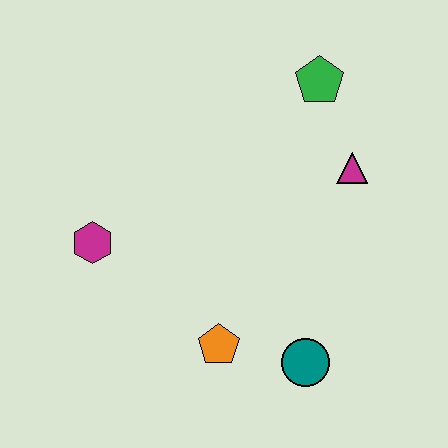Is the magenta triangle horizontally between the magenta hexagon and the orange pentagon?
No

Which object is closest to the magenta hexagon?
The orange pentagon is closest to the magenta hexagon.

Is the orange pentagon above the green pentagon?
No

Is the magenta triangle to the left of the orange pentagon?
No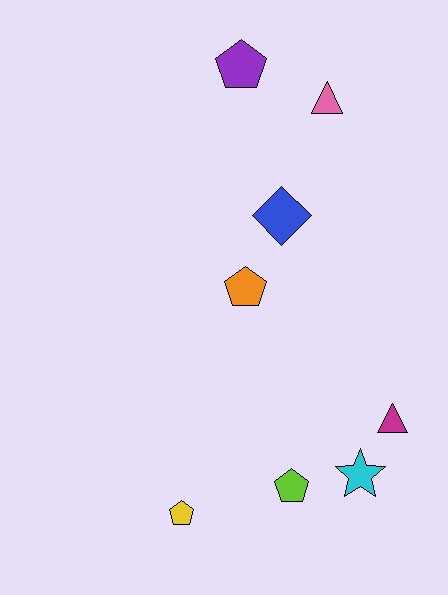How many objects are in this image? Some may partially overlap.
There are 8 objects.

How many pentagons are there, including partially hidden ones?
There are 4 pentagons.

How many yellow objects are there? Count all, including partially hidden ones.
There is 1 yellow object.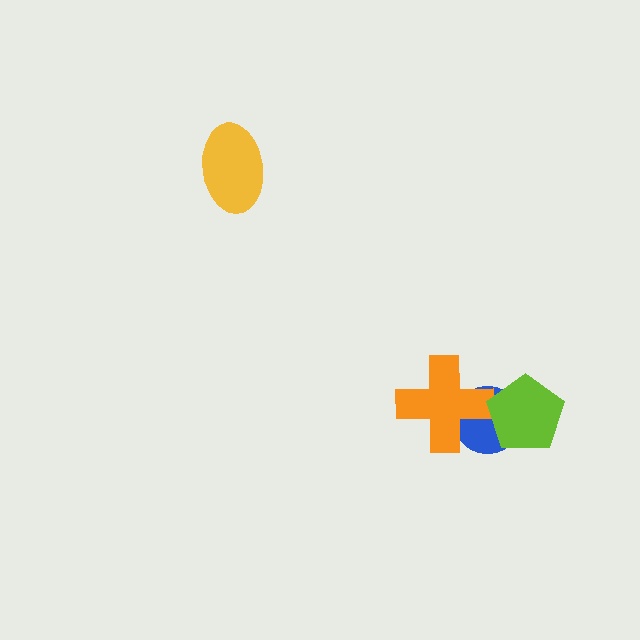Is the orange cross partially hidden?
No, no other shape covers it.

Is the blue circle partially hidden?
Yes, it is partially covered by another shape.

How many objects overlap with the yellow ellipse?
0 objects overlap with the yellow ellipse.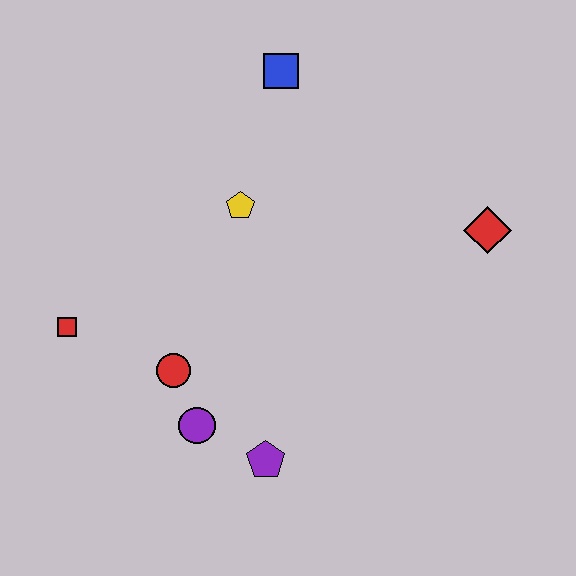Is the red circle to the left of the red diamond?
Yes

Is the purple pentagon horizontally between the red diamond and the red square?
Yes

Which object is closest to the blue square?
The yellow pentagon is closest to the blue square.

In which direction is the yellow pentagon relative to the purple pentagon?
The yellow pentagon is above the purple pentagon.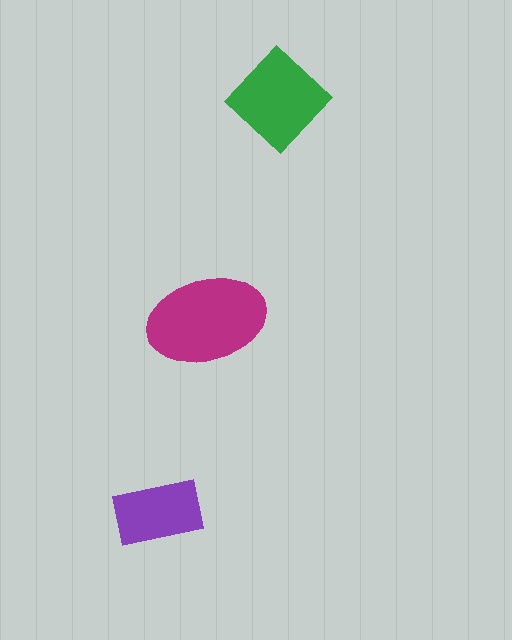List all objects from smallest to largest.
The purple rectangle, the green diamond, the magenta ellipse.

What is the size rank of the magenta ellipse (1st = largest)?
1st.